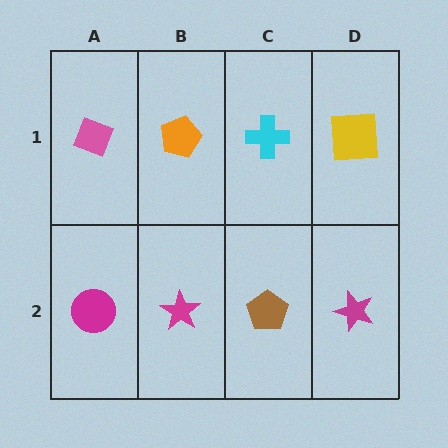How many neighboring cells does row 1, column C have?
3.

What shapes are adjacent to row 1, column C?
A brown pentagon (row 2, column C), an orange pentagon (row 1, column B), a yellow square (row 1, column D).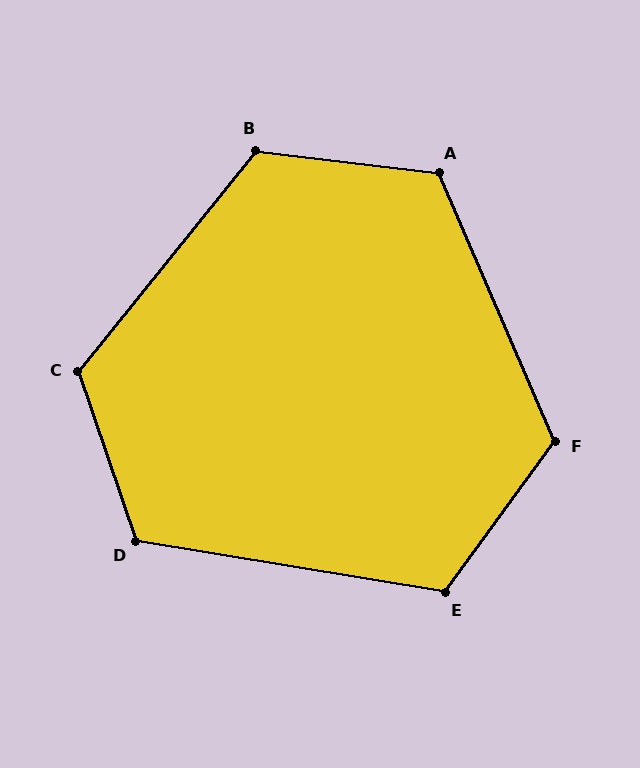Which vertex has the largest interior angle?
C, at approximately 123 degrees.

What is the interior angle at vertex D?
Approximately 118 degrees (obtuse).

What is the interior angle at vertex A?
Approximately 120 degrees (obtuse).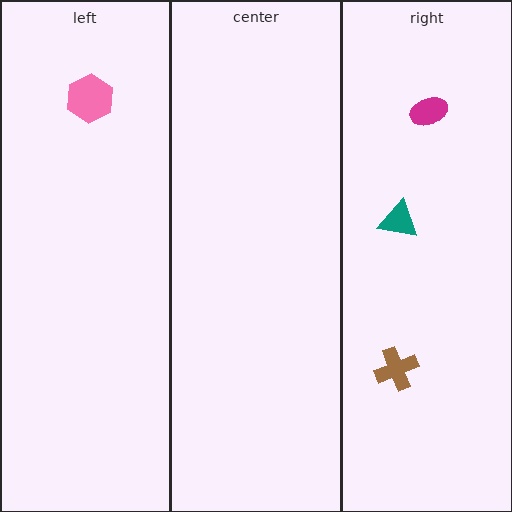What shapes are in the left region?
The pink hexagon.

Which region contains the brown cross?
The right region.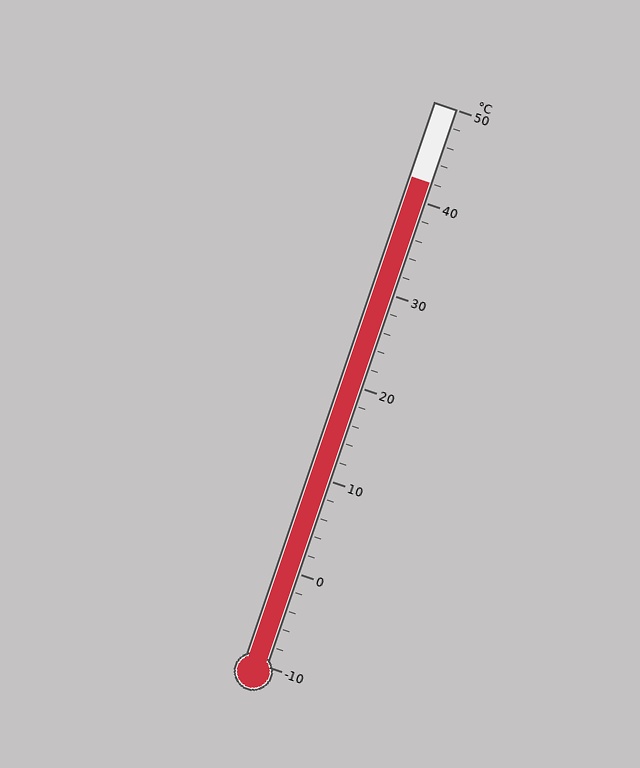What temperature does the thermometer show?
The thermometer shows approximately 42°C.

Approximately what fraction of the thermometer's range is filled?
The thermometer is filled to approximately 85% of its range.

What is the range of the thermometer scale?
The thermometer scale ranges from -10°C to 50°C.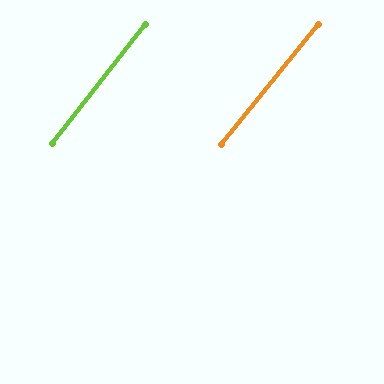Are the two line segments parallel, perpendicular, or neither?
Parallel — their directions differ by only 0.6°.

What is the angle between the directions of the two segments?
Approximately 1 degree.